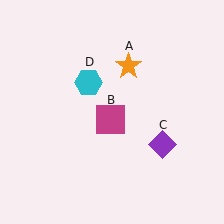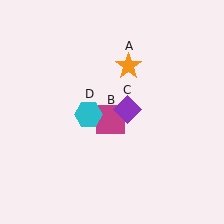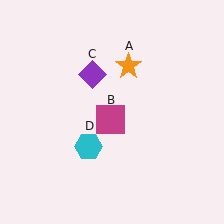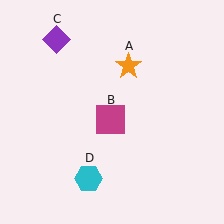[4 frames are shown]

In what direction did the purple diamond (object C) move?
The purple diamond (object C) moved up and to the left.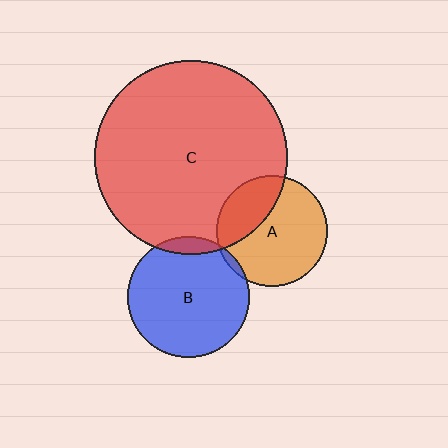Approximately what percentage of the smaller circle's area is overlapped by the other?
Approximately 30%.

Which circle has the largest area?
Circle C (red).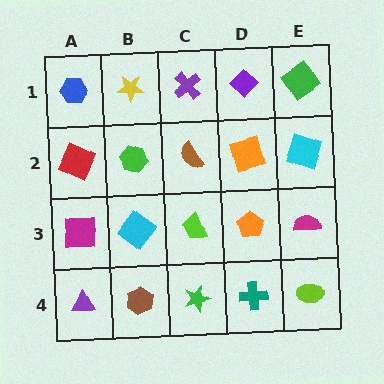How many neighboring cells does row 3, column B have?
4.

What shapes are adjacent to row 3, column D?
An orange square (row 2, column D), a teal cross (row 4, column D), a lime trapezoid (row 3, column C), a magenta semicircle (row 3, column E).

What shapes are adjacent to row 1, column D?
An orange square (row 2, column D), a purple cross (row 1, column C), a green diamond (row 1, column E).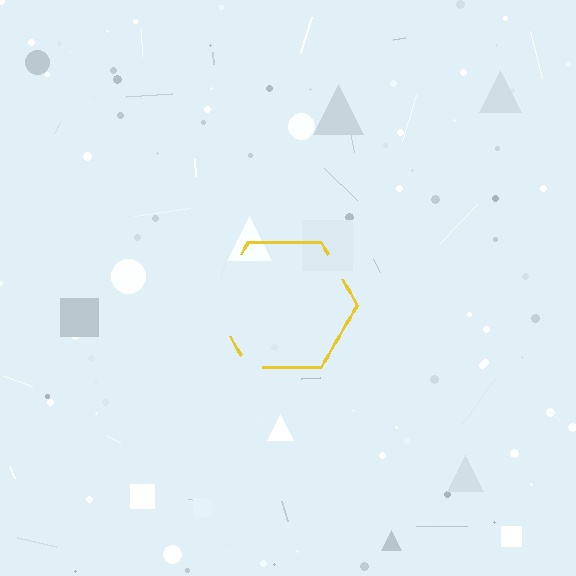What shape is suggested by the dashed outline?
The dashed outline suggests a hexagon.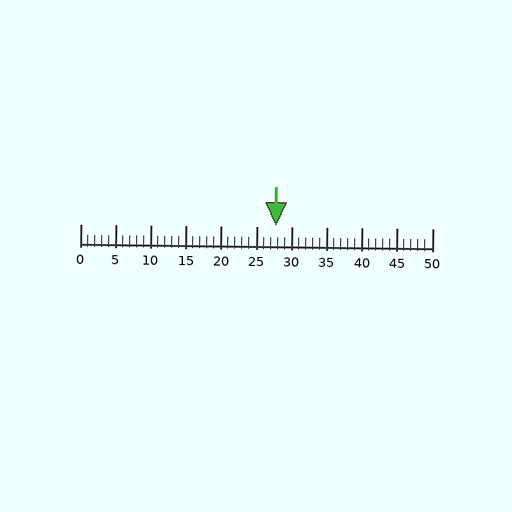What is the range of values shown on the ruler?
The ruler shows values from 0 to 50.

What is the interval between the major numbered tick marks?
The major tick marks are spaced 5 units apart.